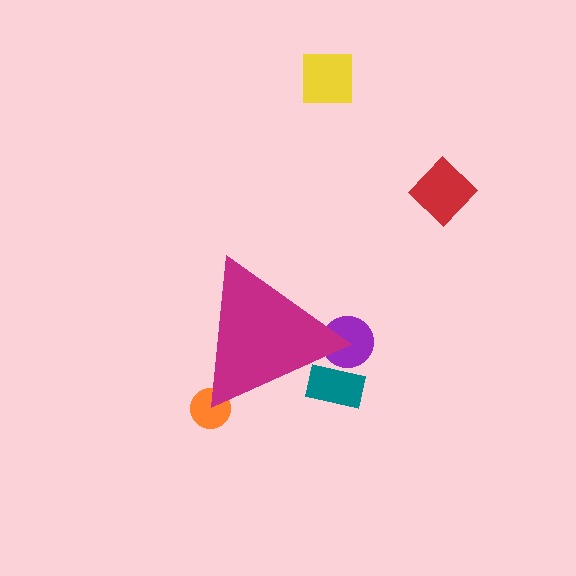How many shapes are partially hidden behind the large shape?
3 shapes are partially hidden.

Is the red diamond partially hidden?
No, the red diamond is fully visible.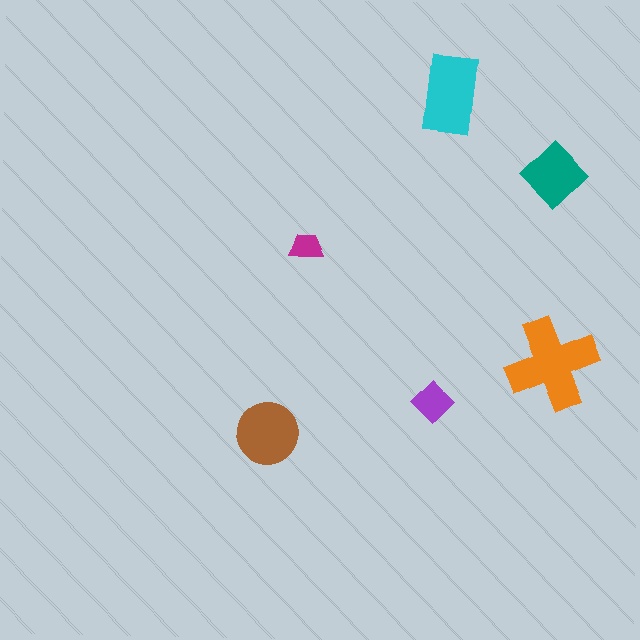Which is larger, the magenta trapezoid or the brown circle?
The brown circle.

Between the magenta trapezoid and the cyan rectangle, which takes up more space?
The cyan rectangle.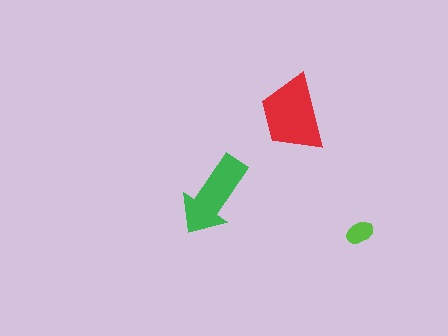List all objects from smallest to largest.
The lime ellipse, the green arrow, the red trapezoid.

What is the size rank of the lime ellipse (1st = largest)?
3rd.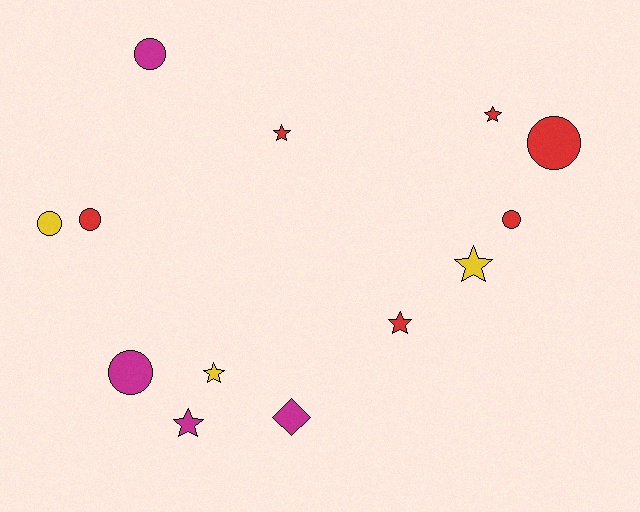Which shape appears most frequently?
Circle, with 6 objects.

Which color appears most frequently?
Red, with 6 objects.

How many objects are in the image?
There are 13 objects.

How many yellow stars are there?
There are 2 yellow stars.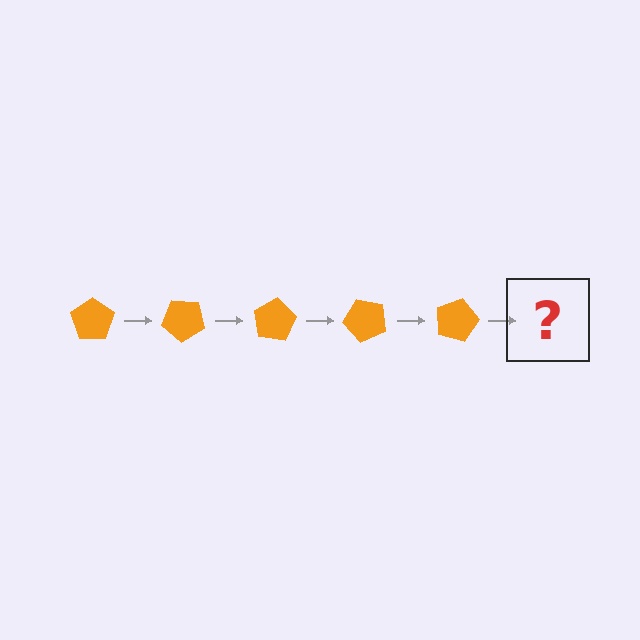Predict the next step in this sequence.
The next step is an orange pentagon rotated 200 degrees.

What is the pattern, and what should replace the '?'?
The pattern is that the pentagon rotates 40 degrees each step. The '?' should be an orange pentagon rotated 200 degrees.